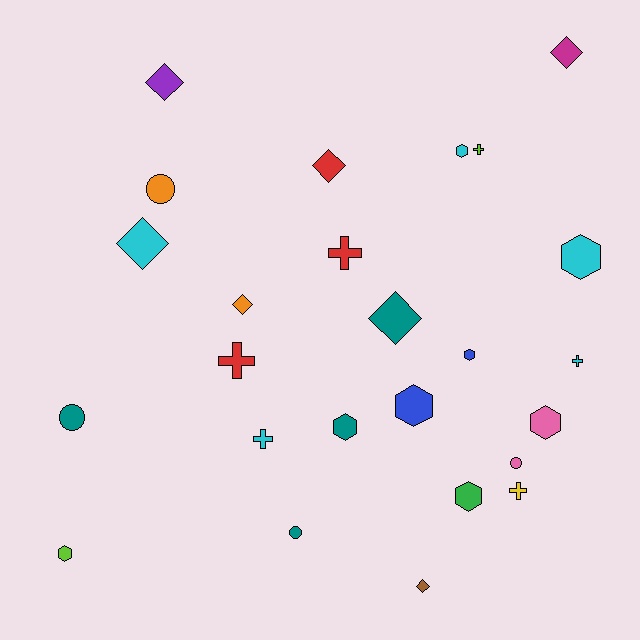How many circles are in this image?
There are 4 circles.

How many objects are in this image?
There are 25 objects.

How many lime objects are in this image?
There are 2 lime objects.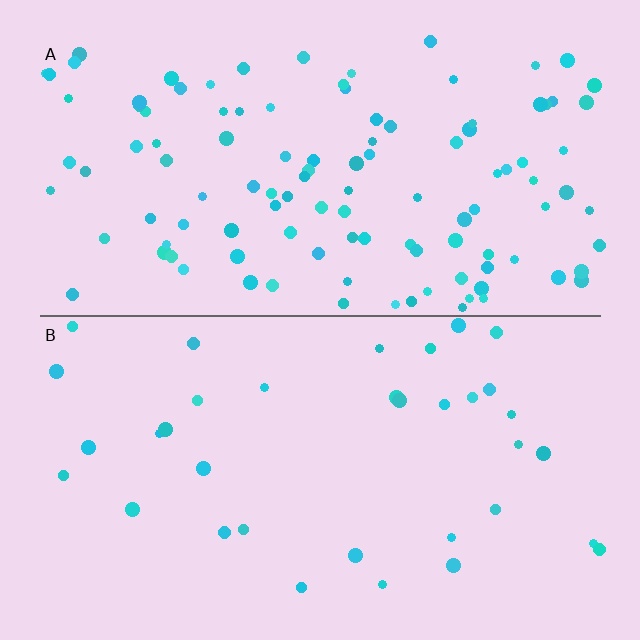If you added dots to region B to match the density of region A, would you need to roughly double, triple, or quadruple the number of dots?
Approximately triple.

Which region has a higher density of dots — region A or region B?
A (the top).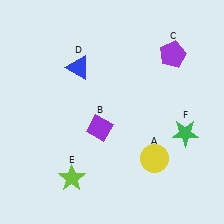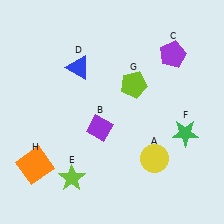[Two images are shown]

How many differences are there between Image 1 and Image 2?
There are 2 differences between the two images.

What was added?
A lime pentagon (G), an orange square (H) were added in Image 2.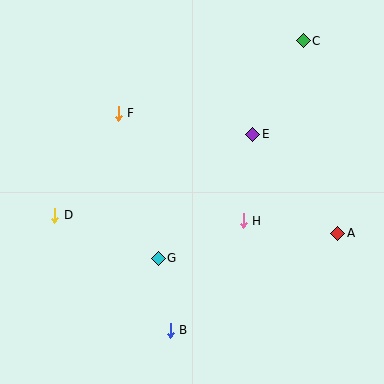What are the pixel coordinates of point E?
Point E is at (253, 134).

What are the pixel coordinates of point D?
Point D is at (55, 215).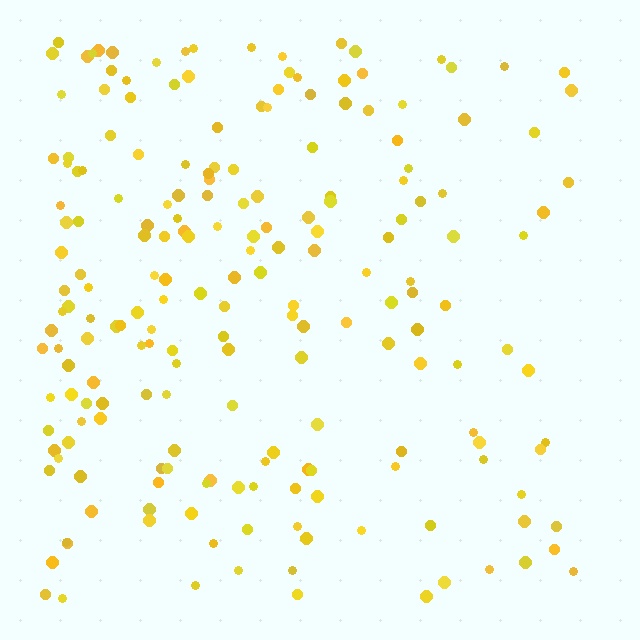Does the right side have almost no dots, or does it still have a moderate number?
Still a moderate number, just noticeably fewer than the left.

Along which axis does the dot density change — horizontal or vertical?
Horizontal.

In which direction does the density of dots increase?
From right to left, with the left side densest.